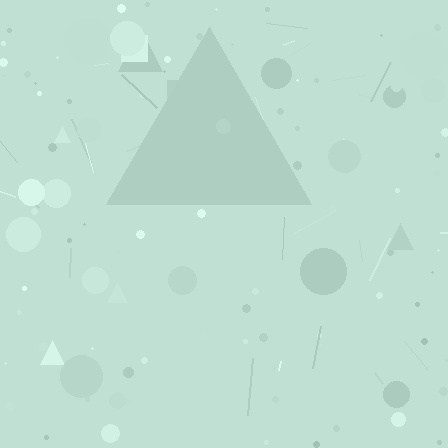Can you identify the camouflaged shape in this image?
The camouflaged shape is a triangle.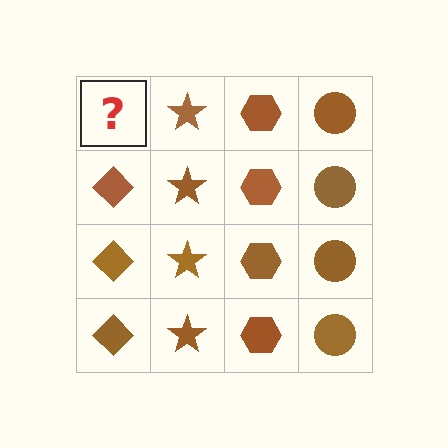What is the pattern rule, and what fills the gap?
The rule is that each column has a consistent shape. The gap should be filled with a brown diamond.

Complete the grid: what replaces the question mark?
The question mark should be replaced with a brown diamond.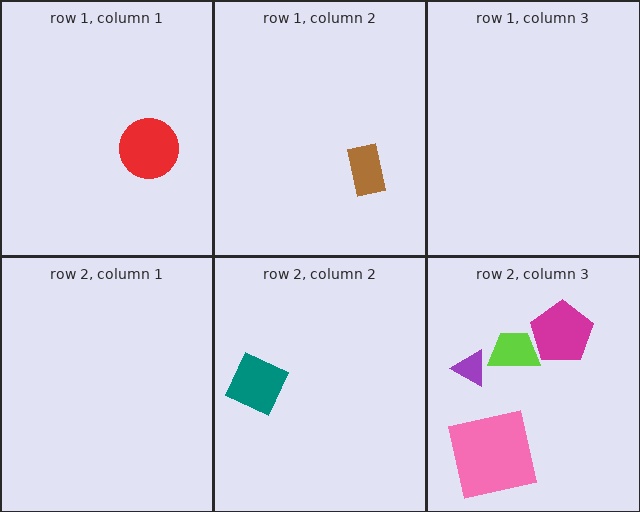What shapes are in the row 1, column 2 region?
The brown rectangle.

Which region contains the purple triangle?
The row 2, column 3 region.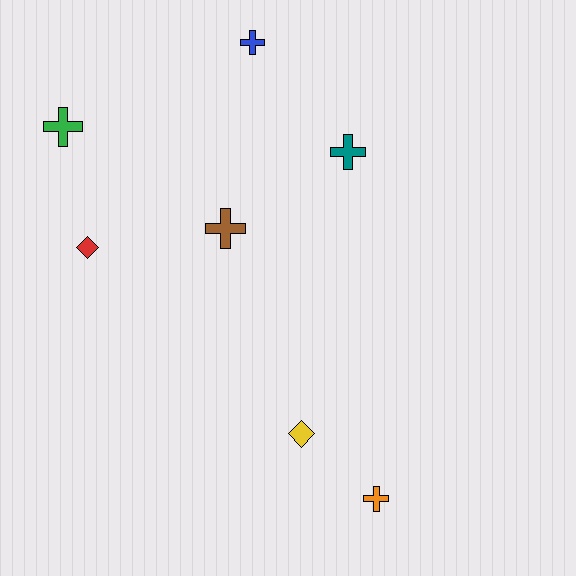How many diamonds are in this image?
There are 2 diamonds.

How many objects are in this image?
There are 7 objects.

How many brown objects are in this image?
There is 1 brown object.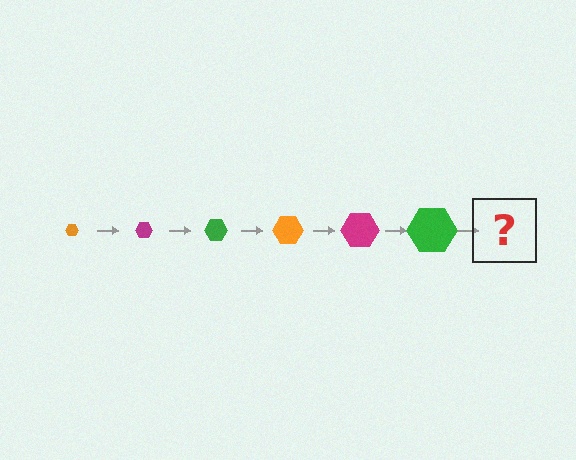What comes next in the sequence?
The next element should be an orange hexagon, larger than the previous one.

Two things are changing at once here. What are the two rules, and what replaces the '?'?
The two rules are that the hexagon grows larger each step and the color cycles through orange, magenta, and green. The '?' should be an orange hexagon, larger than the previous one.